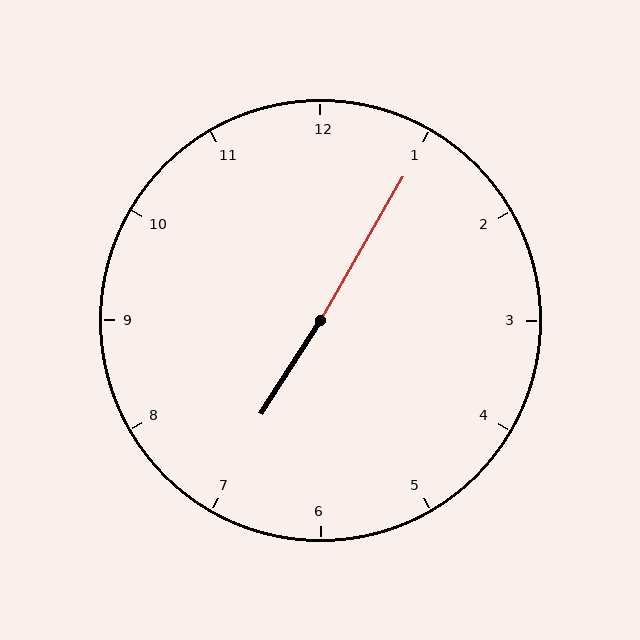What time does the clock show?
7:05.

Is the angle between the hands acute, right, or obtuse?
It is obtuse.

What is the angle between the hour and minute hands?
Approximately 178 degrees.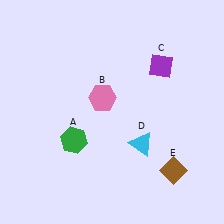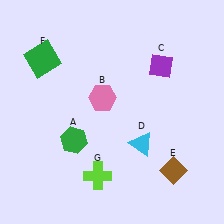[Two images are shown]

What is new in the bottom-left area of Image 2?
A lime cross (G) was added in the bottom-left area of Image 2.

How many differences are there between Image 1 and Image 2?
There are 2 differences between the two images.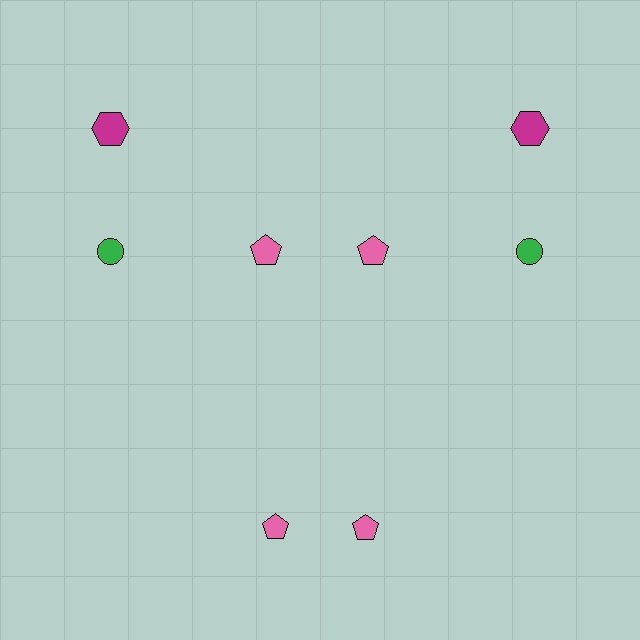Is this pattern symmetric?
Yes, this pattern has bilateral (reflection) symmetry.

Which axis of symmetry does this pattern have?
The pattern has a vertical axis of symmetry running through the center of the image.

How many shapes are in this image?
There are 8 shapes in this image.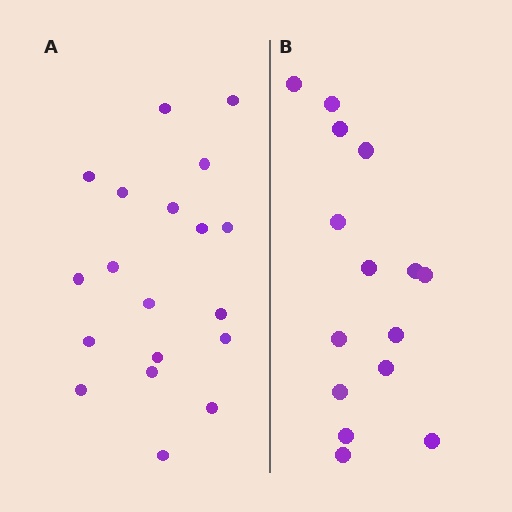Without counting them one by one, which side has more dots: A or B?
Region A (the left region) has more dots.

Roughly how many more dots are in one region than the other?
Region A has about 4 more dots than region B.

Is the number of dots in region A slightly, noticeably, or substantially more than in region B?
Region A has noticeably more, but not dramatically so. The ratio is roughly 1.3 to 1.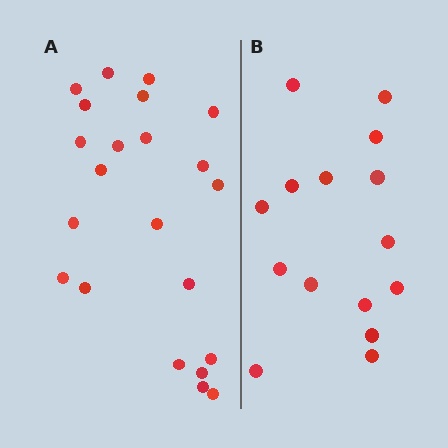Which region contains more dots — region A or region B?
Region A (the left region) has more dots.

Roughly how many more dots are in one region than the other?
Region A has roughly 8 or so more dots than region B.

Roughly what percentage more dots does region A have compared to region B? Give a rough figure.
About 45% more.